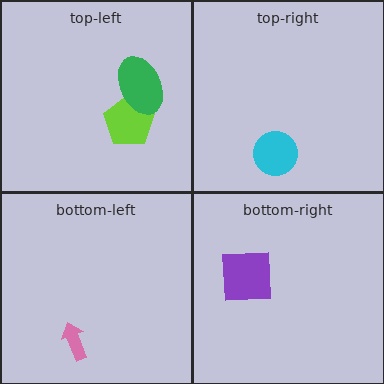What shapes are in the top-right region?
The cyan circle.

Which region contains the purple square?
The bottom-right region.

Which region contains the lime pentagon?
The top-left region.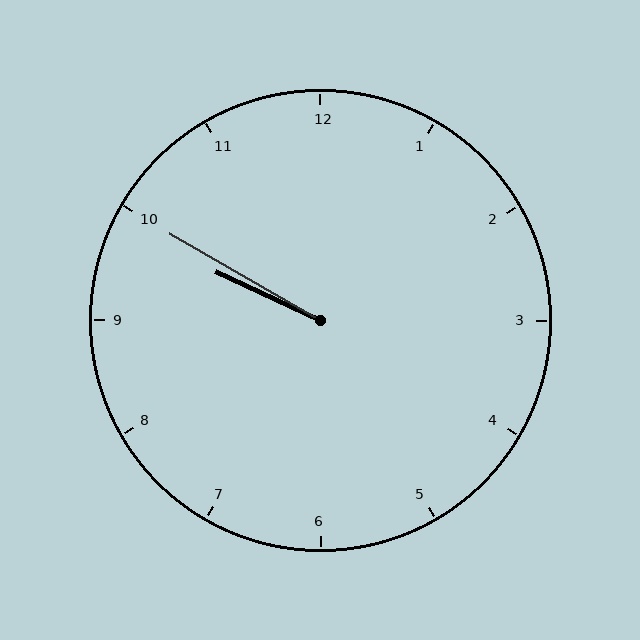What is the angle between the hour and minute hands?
Approximately 5 degrees.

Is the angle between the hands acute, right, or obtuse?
It is acute.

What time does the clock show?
9:50.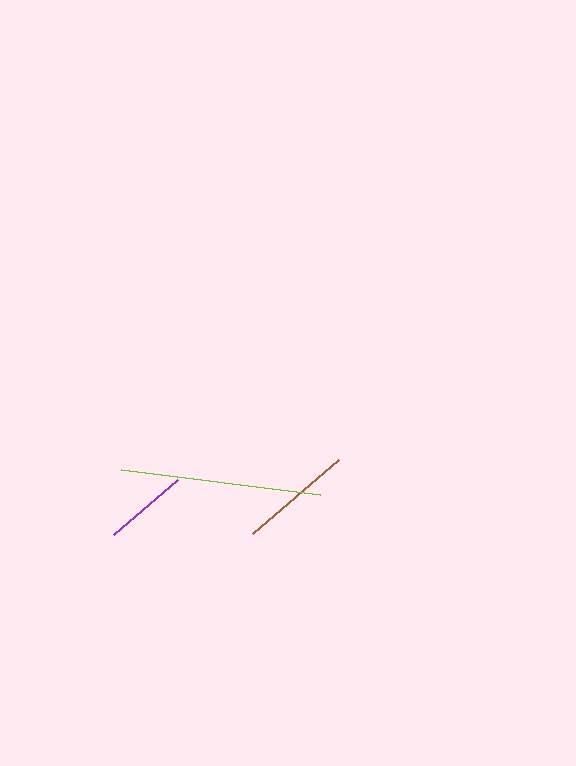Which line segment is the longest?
The lime line is the longest at approximately 200 pixels.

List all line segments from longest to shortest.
From longest to shortest: lime, brown, purple.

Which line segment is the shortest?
The purple line is the shortest at approximately 84 pixels.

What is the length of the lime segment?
The lime segment is approximately 200 pixels long.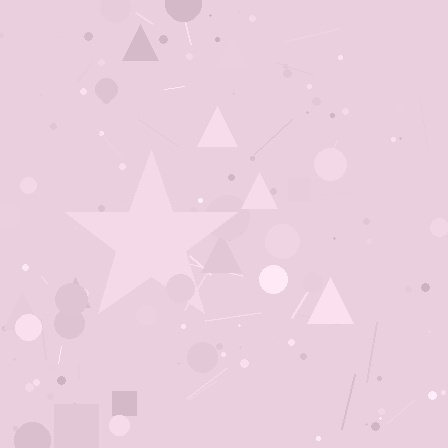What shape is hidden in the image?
A star is hidden in the image.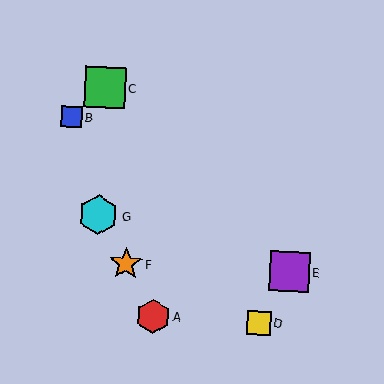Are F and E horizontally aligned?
Yes, both are at y≈264.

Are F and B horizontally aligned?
No, F is at y≈264 and B is at y≈117.